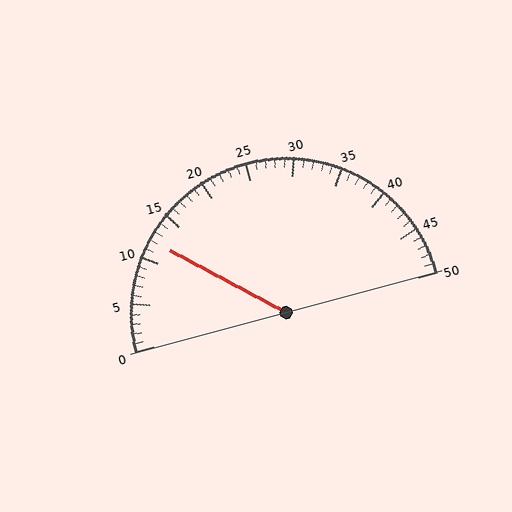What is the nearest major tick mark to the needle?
The nearest major tick mark is 10.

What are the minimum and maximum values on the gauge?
The gauge ranges from 0 to 50.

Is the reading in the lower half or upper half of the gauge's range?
The reading is in the lower half of the range (0 to 50).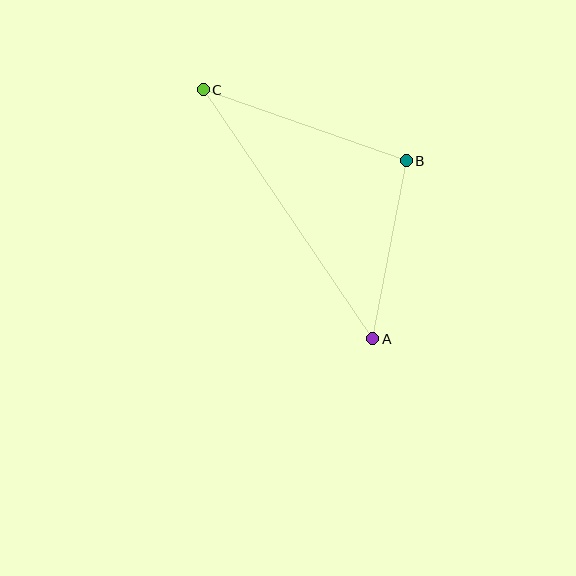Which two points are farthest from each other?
Points A and C are farthest from each other.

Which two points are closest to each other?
Points A and B are closest to each other.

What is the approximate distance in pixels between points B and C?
The distance between B and C is approximately 215 pixels.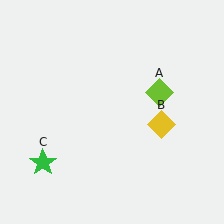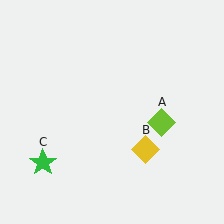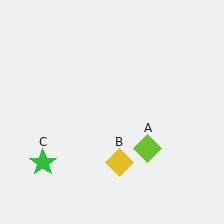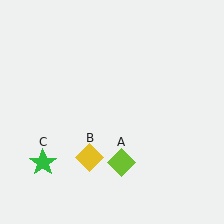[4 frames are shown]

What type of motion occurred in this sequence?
The lime diamond (object A), yellow diamond (object B) rotated clockwise around the center of the scene.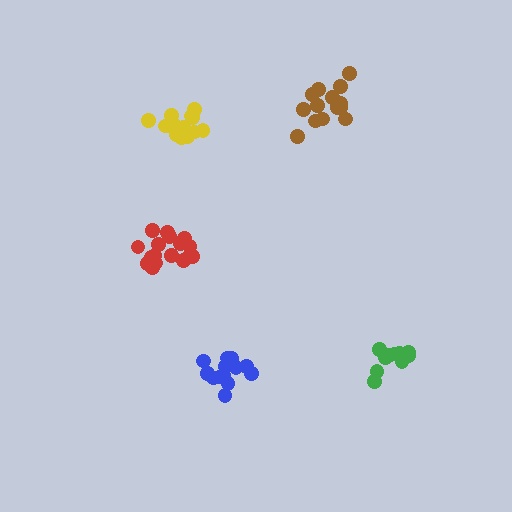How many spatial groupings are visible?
There are 5 spatial groupings.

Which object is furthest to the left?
The red cluster is leftmost.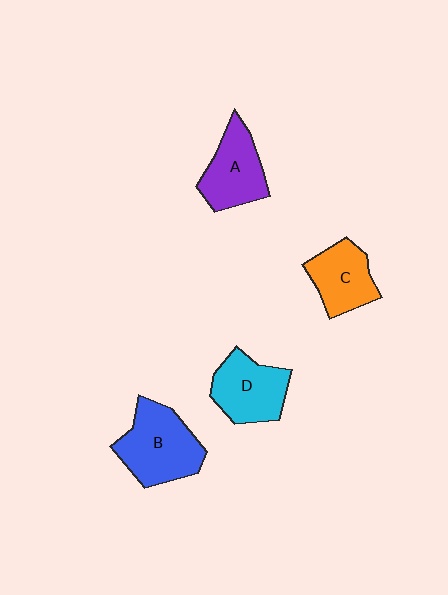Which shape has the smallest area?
Shape C (orange).